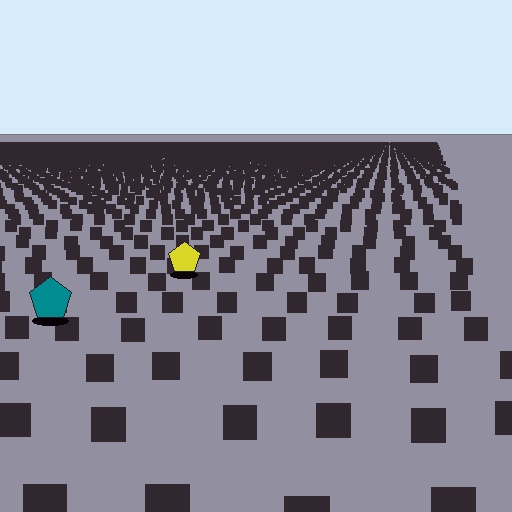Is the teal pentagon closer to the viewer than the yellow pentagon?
Yes. The teal pentagon is closer — you can tell from the texture gradient: the ground texture is coarser near it.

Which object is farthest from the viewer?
The yellow pentagon is farthest from the viewer. It appears smaller and the ground texture around it is denser.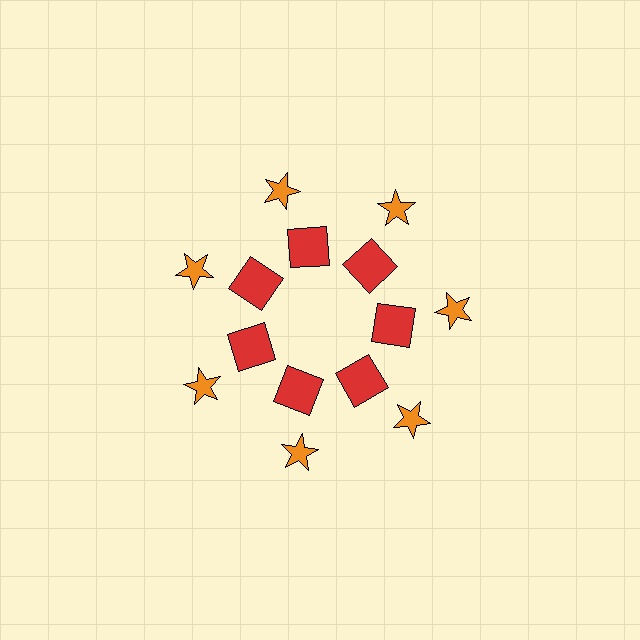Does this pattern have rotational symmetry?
Yes, this pattern has 7-fold rotational symmetry. It looks the same after rotating 51 degrees around the center.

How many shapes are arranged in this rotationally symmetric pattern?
There are 14 shapes, arranged in 7 groups of 2.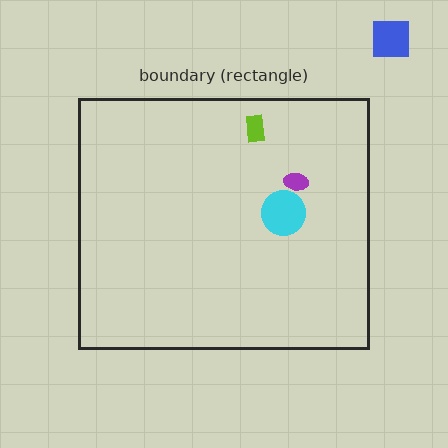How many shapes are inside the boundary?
3 inside, 1 outside.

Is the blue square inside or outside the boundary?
Outside.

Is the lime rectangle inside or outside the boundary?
Inside.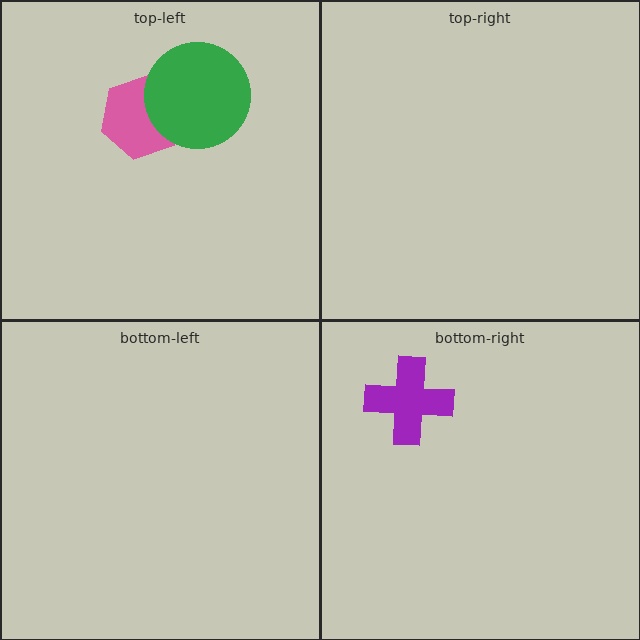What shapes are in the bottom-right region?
The purple cross.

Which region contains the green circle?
The top-left region.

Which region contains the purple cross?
The bottom-right region.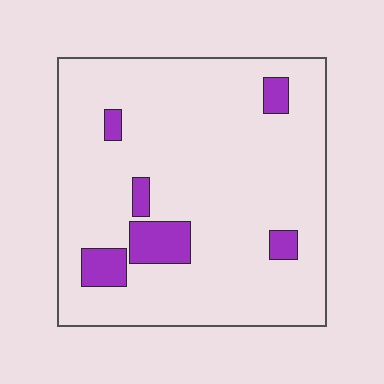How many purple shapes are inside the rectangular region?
6.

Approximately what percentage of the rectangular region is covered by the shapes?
Approximately 10%.